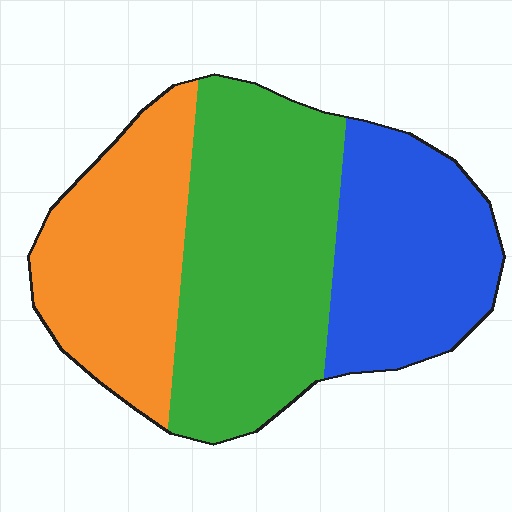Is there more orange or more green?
Green.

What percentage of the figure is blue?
Blue takes up between a sixth and a third of the figure.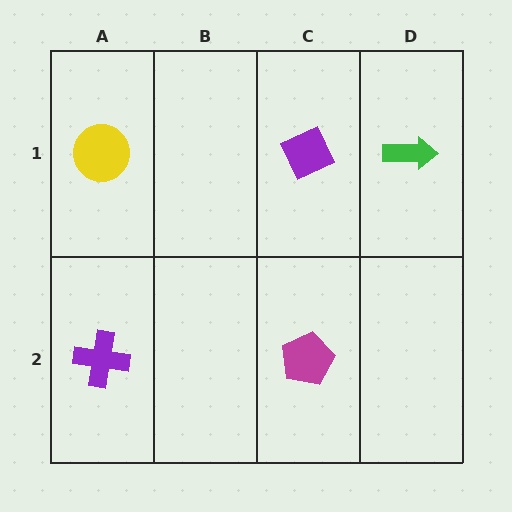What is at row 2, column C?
A magenta pentagon.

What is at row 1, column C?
A purple diamond.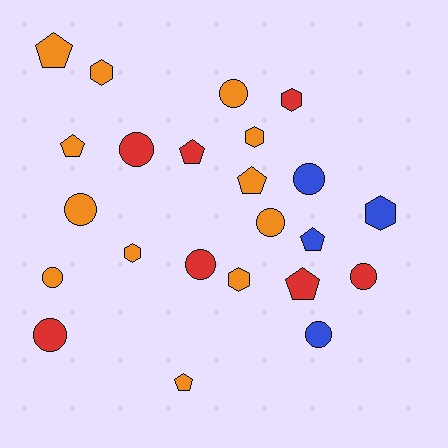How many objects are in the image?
There are 23 objects.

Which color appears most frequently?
Orange, with 12 objects.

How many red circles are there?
There are 4 red circles.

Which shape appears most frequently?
Circle, with 10 objects.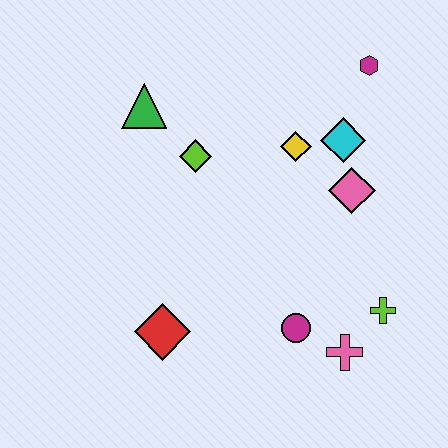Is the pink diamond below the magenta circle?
No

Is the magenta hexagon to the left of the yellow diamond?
No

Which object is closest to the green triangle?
The lime diamond is closest to the green triangle.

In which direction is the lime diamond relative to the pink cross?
The lime diamond is above the pink cross.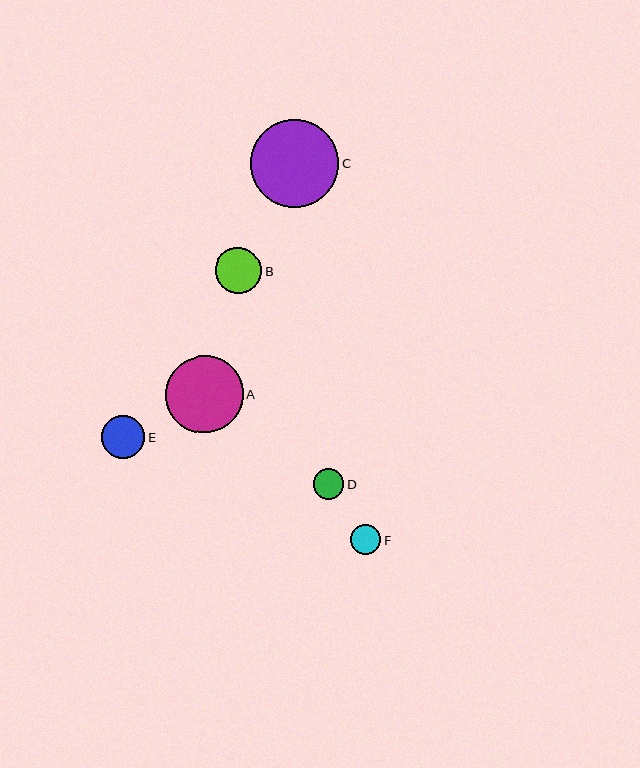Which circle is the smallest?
Circle F is the smallest with a size of approximately 30 pixels.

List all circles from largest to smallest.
From largest to smallest: C, A, B, E, D, F.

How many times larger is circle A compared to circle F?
Circle A is approximately 2.6 times the size of circle F.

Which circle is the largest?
Circle C is the largest with a size of approximately 88 pixels.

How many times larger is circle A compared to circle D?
Circle A is approximately 2.5 times the size of circle D.